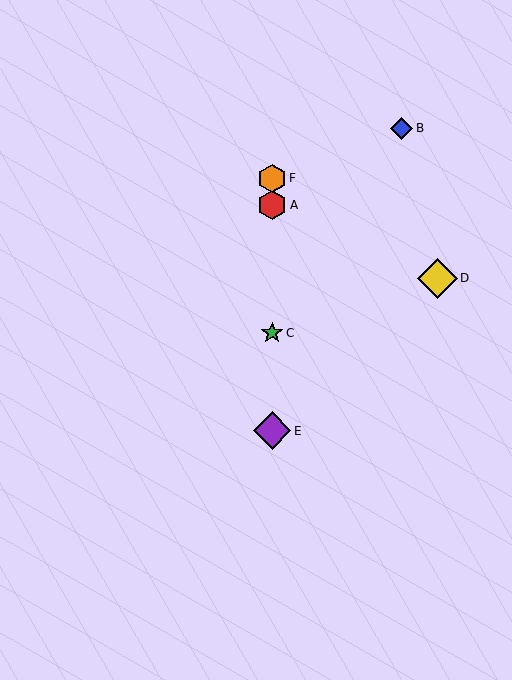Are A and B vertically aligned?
No, A is at x≈272 and B is at x≈402.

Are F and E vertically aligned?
Yes, both are at x≈272.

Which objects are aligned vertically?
Objects A, C, E, F are aligned vertically.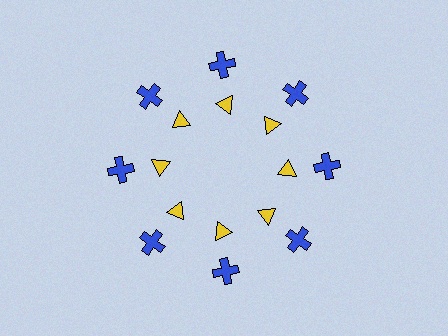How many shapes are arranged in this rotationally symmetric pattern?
There are 16 shapes, arranged in 8 groups of 2.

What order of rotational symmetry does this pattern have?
This pattern has 8-fold rotational symmetry.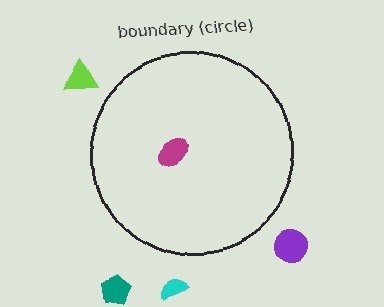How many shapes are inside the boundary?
1 inside, 4 outside.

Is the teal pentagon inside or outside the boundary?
Outside.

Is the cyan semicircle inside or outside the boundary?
Outside.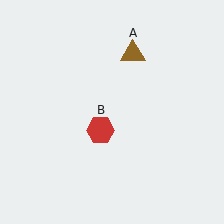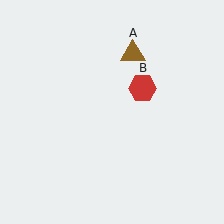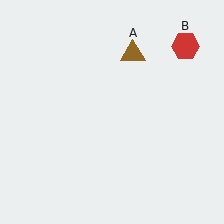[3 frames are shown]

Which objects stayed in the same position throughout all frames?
Brown triangle (object A) remained stationary.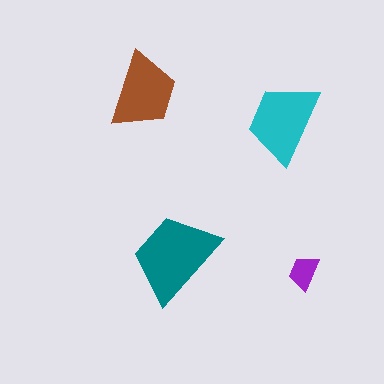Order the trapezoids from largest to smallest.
the teal one, the cyan one, the brown one, the purple one.